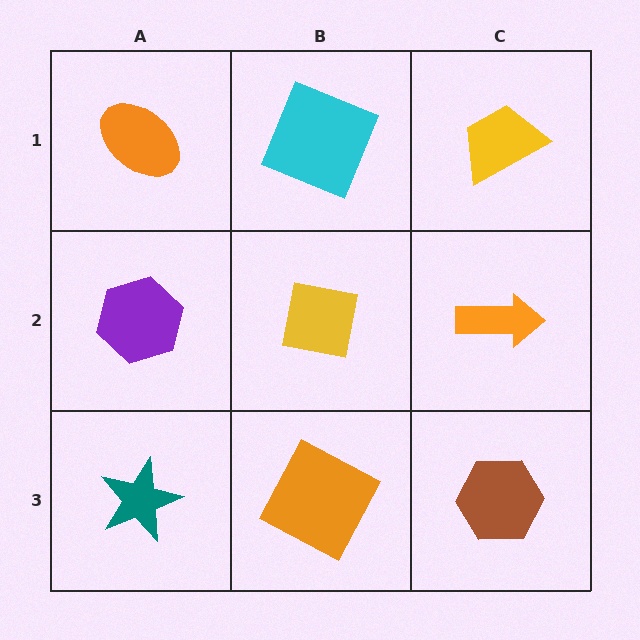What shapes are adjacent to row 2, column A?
An orange ellipse (row 1, column A), a teal star (row 3, column A), a yellow square (row 2, column B).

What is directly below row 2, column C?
A brown hexagon.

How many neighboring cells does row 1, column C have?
2.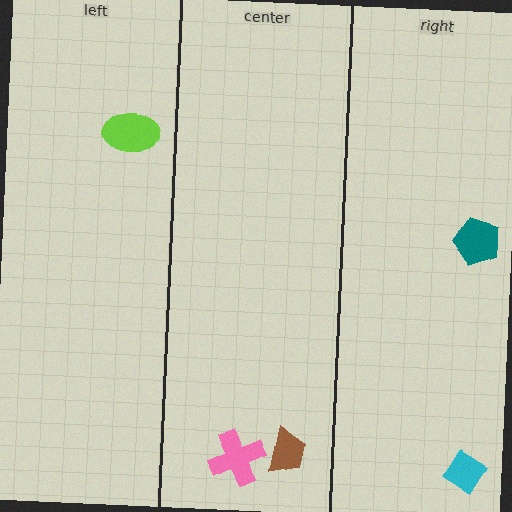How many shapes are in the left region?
1.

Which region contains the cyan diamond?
The right region.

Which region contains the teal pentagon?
The right region.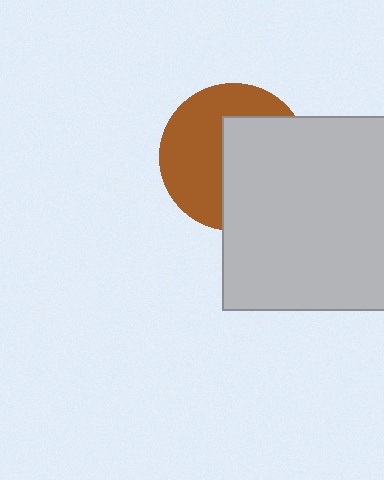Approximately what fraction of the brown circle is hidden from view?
Roughly 50% of the brown circle is hidden behind the light gray square.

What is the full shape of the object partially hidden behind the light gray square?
The partially hidden object is a brown circle.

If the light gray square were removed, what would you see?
You would see the complete brown circle.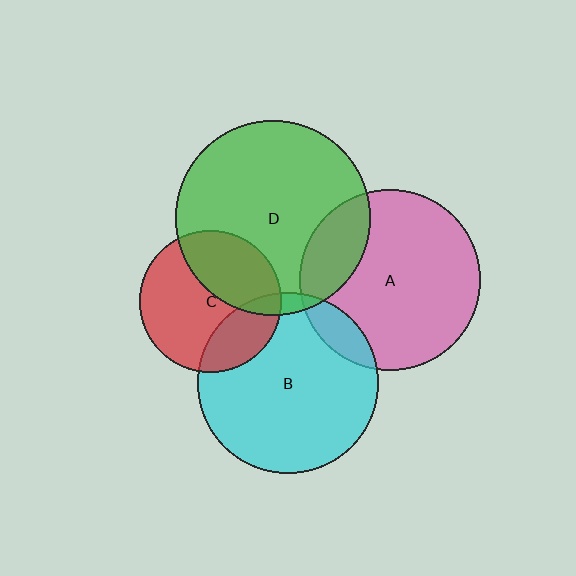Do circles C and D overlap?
Yes.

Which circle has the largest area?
Circle D (green).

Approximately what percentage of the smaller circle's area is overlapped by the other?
Approximately 35%.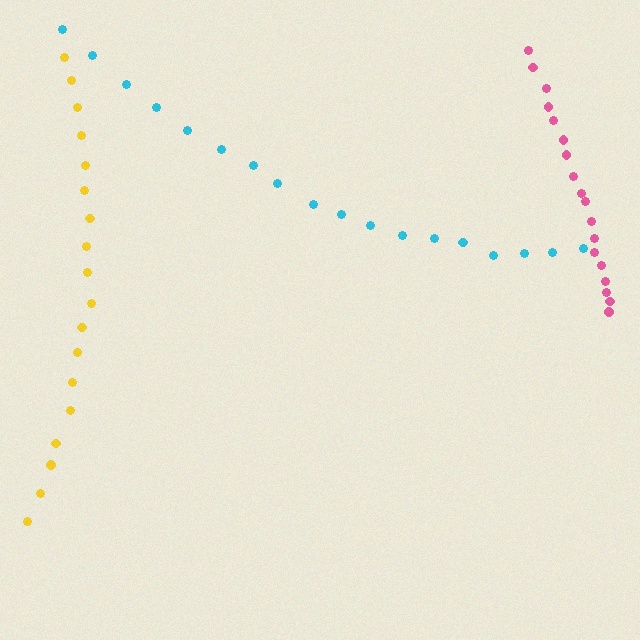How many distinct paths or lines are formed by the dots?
There are 3 distinct paths.